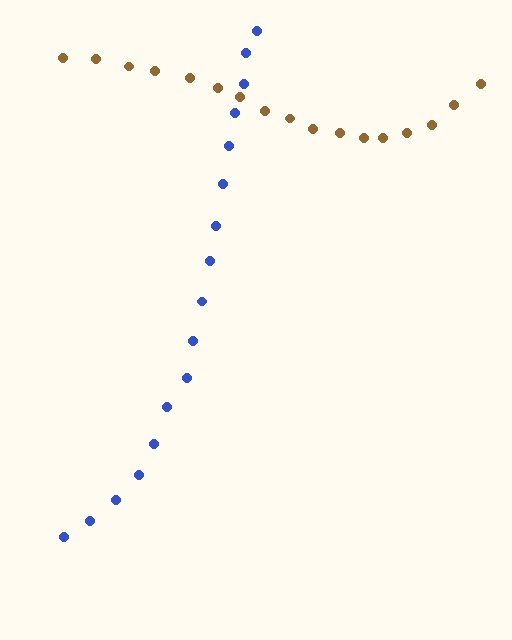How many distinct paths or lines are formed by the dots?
There are 2 distinct paths.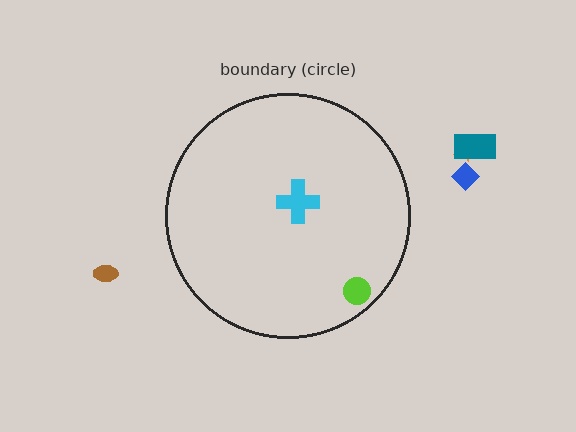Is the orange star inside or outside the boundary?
Outside.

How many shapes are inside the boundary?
2 inside, 4 outside.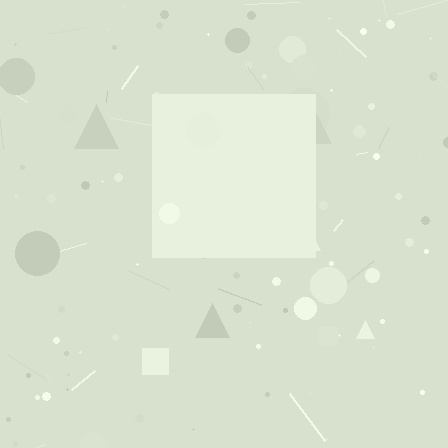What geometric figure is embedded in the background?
A square is embedded in the background.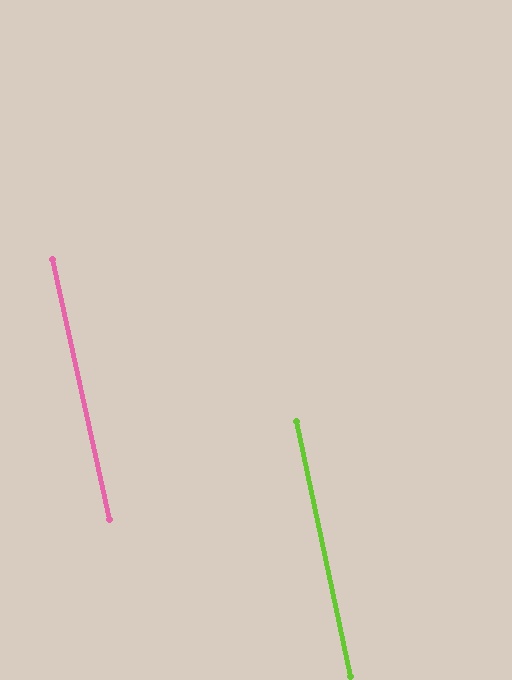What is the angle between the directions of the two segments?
Approximately 0 degrees.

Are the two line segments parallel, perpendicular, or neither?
Parallel — their directions differ by only 0.4°.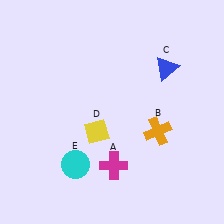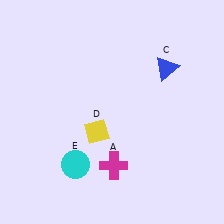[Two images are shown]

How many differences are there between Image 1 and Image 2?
There is 1 difference between the two images.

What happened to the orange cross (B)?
The orange cross (B) was removed in Image 2. It was in the bottom-right area of Image 1.